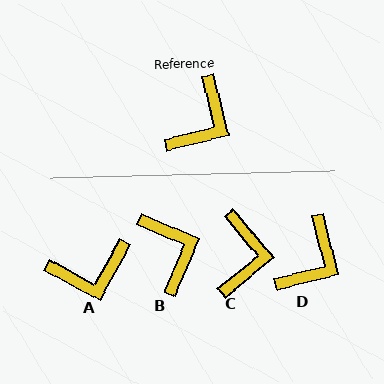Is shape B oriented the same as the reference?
No, it is off by about 52 degrees.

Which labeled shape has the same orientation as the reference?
D.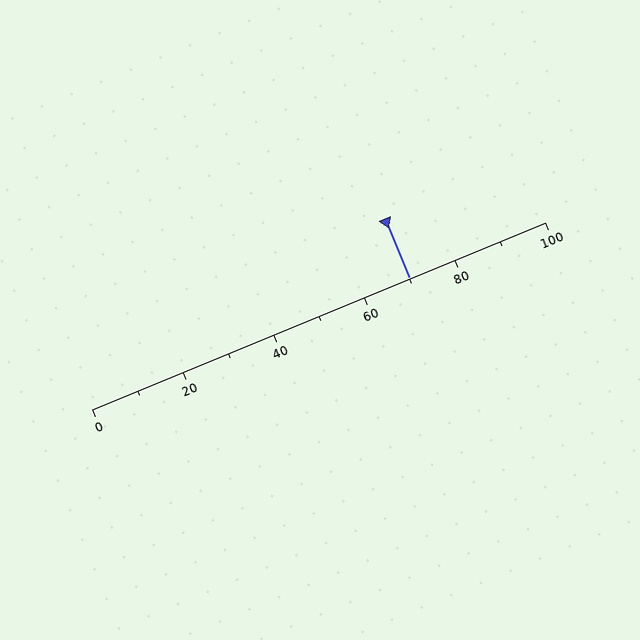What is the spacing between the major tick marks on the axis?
The major ticks are spaced 20 apart.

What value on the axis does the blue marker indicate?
The marker indicates approximately 70.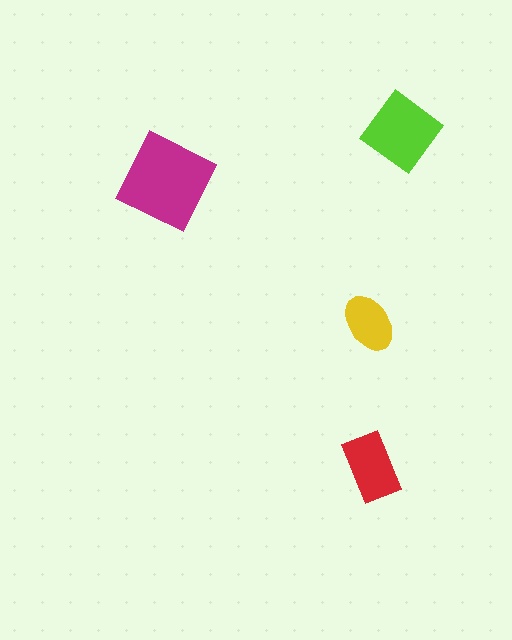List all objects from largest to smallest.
The magenta square, the lime diamond, the red rectangle, the yellow ellipse.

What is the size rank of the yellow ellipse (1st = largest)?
4th.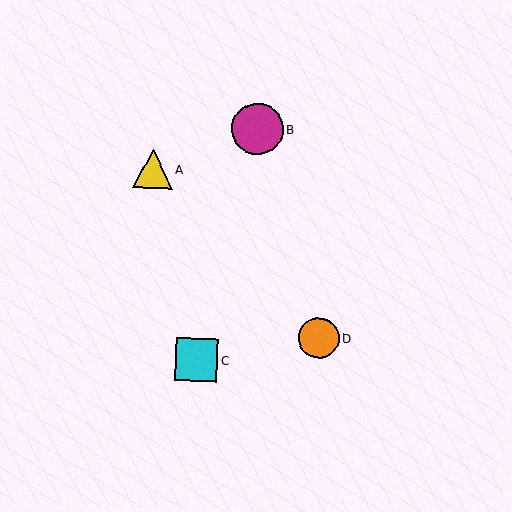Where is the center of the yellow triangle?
The center of the yellow triangle is at (153, 169).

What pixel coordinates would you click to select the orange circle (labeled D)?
Click at (319, 338) to select the orange circle D.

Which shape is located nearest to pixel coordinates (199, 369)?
The cyan square (labeled C) at (197, 360) is nearest to that location.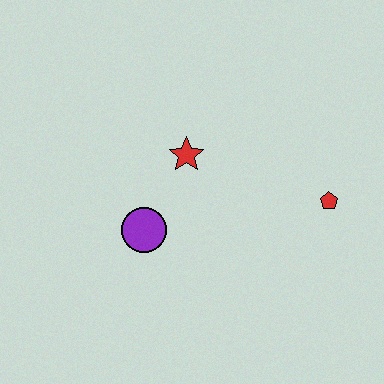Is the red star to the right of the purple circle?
Yes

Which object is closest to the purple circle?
The red star is closest to the purple circle.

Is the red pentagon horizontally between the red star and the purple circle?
No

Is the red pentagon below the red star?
Yes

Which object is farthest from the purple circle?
The red pentagon is farthest from the purple circle.